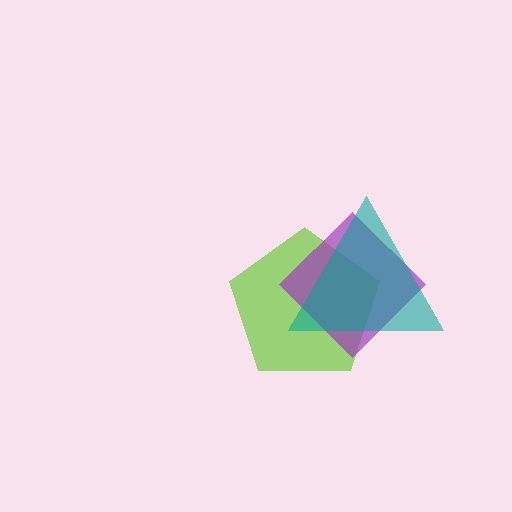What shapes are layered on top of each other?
The layered shapes are: a lime pentagon, a purple diamond, a teal triangle.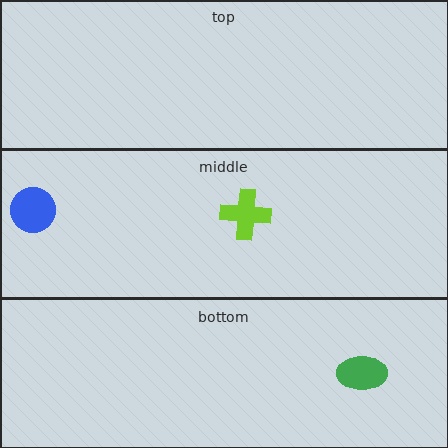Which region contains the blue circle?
The middle region.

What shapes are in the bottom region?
The green ellipse.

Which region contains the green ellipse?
The bottom region.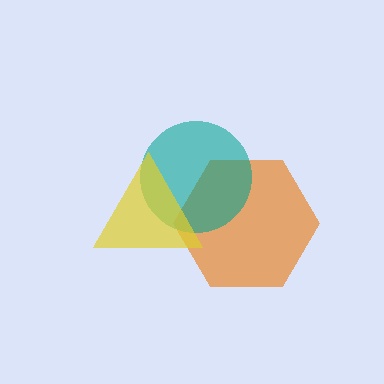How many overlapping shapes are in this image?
There are 3 overlapping shapes in the image.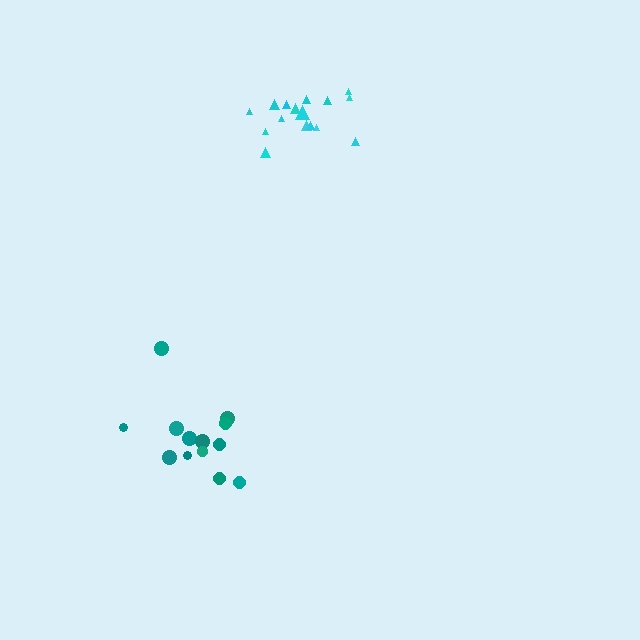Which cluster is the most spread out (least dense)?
Teal.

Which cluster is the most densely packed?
Cyan.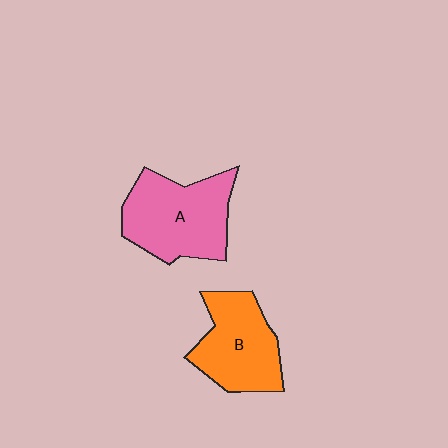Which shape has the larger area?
Shape A (pink).